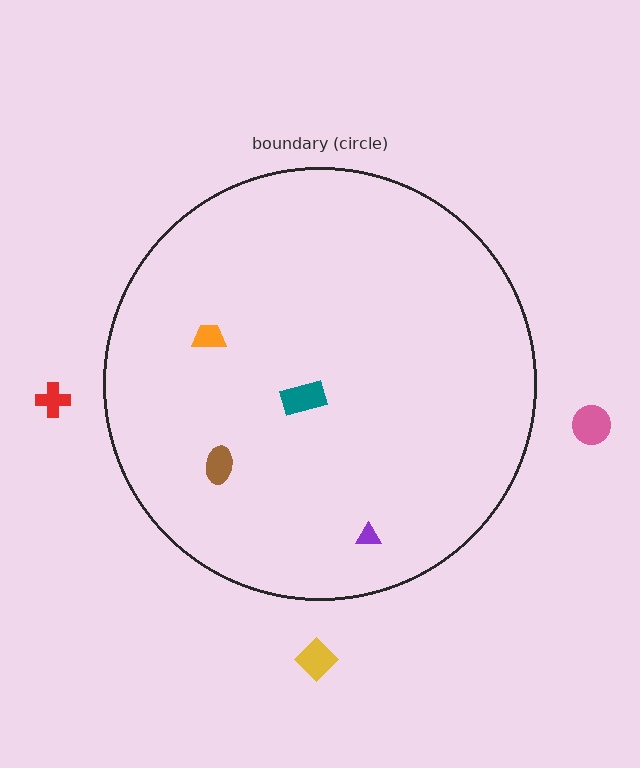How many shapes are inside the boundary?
4 inside, 3 outside.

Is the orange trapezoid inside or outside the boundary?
Inside.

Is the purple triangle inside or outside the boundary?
Inside.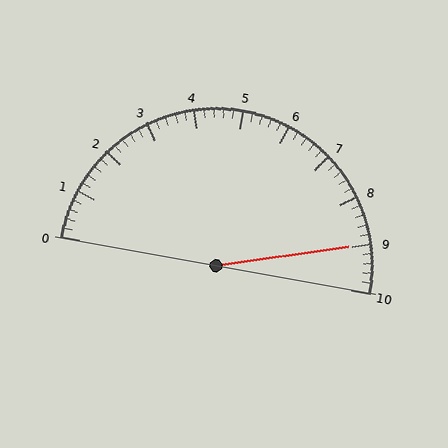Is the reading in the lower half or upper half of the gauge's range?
The reading is in the upper half of the range (0 to 10).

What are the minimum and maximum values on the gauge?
The gauge ranges from 0 to 10.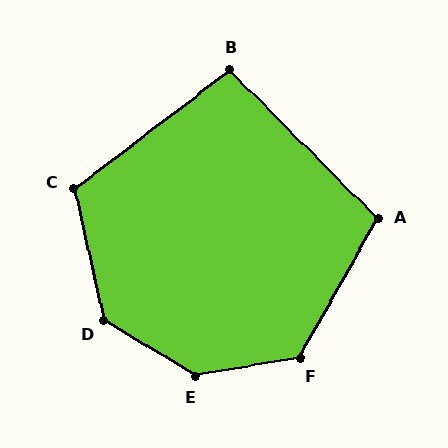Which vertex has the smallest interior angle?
B, at approximately 98 degrees.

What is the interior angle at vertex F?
Approximately 129 degrees (obtuse).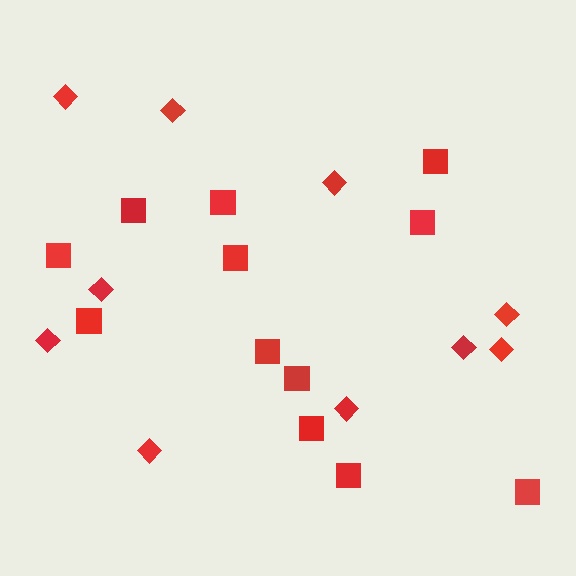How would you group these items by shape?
There are 2 groups: one group of diamonds (10) and one group of squares (12).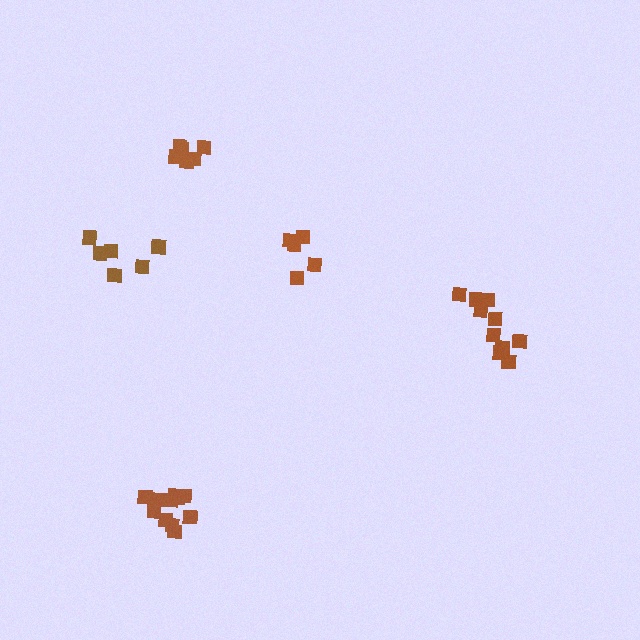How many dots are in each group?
Group 1: 6 dots, Group 2: 6 dots, Group 3: 11 dots, Group 4: 5 dots, Group 5: 10 dots (38 total).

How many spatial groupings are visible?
There are 5 spatial groupings.